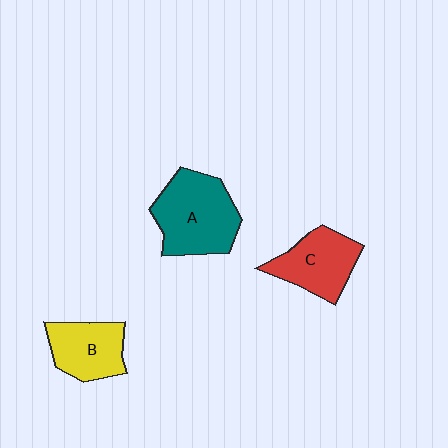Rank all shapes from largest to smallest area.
From largest to smallest: A (teal), C (red), B (yellow).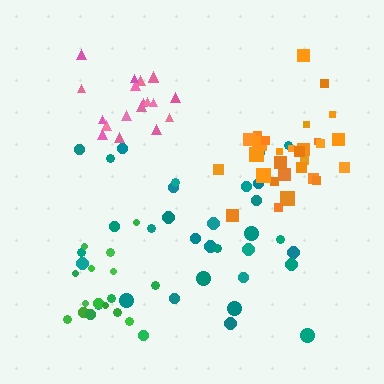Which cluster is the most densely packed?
Pink.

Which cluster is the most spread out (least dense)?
Teal.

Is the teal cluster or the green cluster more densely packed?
Green.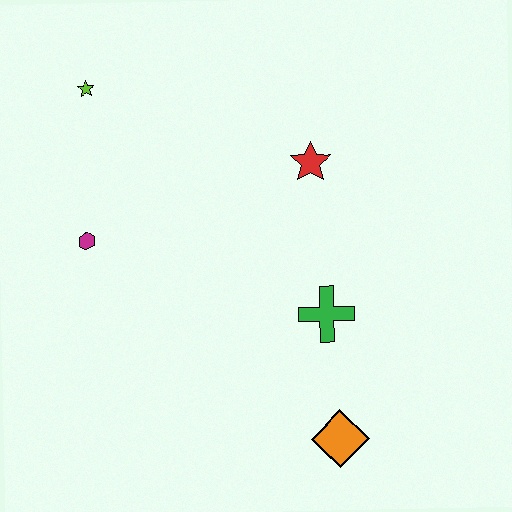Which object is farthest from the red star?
The orange diamond is farthest from the red star.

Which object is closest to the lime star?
The magenta hexagon is closest to the lime star.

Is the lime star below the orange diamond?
No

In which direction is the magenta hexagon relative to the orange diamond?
The magenta hexagon is to the left of the orange diamond.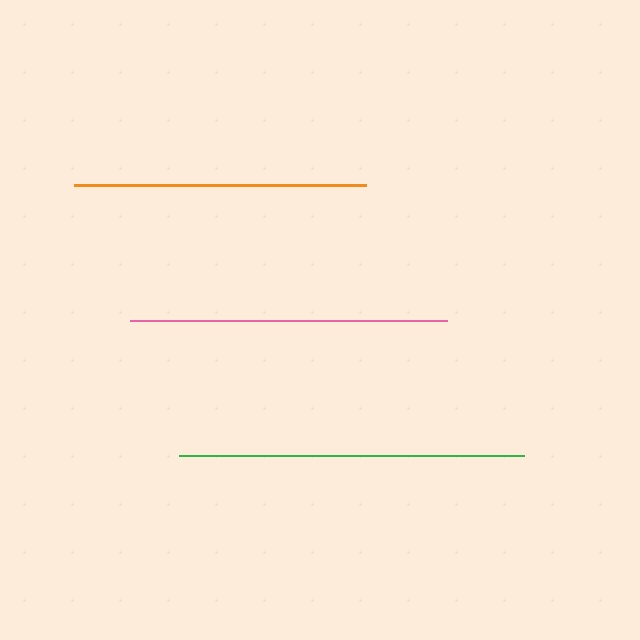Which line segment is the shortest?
The orange line is the shortest at approximately 292 pixels.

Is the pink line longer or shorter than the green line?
The green line is longer than the pink line.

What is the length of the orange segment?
The orange segment is approximately 292 pixels long.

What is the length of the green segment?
The green segment is approximately 345 pixels long.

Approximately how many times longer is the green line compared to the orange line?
The green line is approximately 1.2 times the length of the orange line.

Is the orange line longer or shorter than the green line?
The green line is longer than the orange line.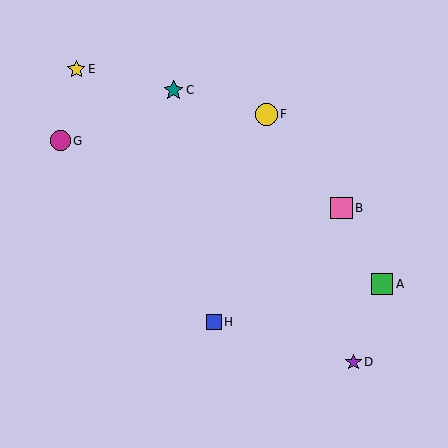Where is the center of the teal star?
The center of the teal star is at (174, 90).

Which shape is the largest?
The yellow circle (labeled F) is the largest.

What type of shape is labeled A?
Shape A is a green square.